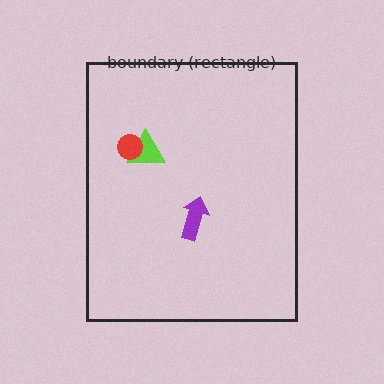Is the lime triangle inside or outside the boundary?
Inside.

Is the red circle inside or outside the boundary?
Inside.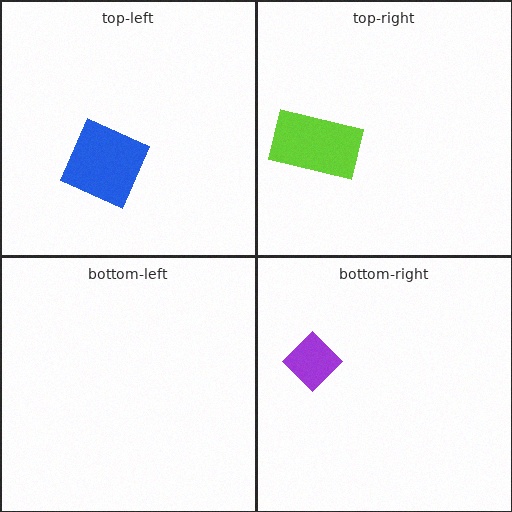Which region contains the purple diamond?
The bottom-right region.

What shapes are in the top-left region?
The blue square.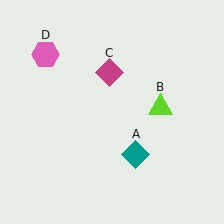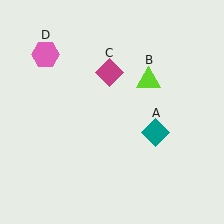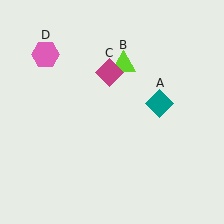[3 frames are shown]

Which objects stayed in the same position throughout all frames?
Magenta diamond (object C) and pink hexagon (object D) remained stationary.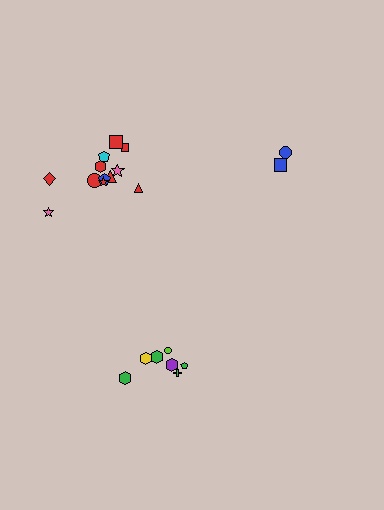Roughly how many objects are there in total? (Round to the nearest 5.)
Roughly 20 objects in total.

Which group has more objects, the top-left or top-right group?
The top-left group.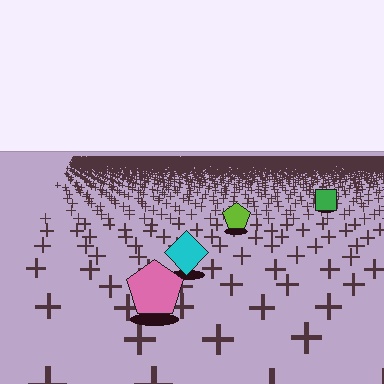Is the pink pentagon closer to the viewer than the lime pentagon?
Yes. The pink pentagon is closer — you can tell from the texture gradient: the ground texture is coarser near it.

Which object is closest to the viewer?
The pink pentagon is closest. The texture marks near it are larger and more spread out.